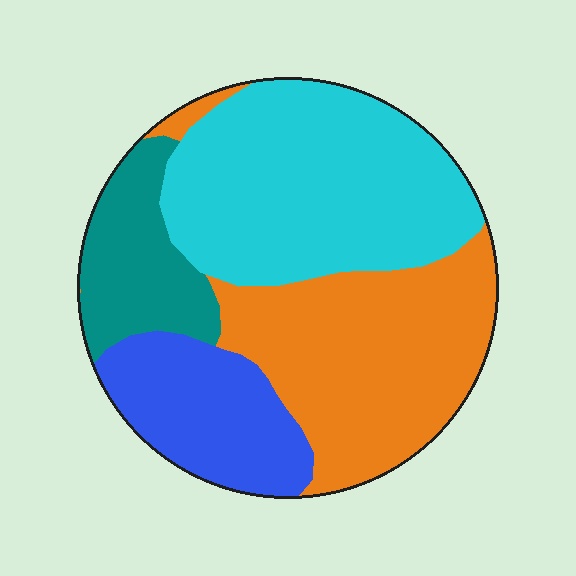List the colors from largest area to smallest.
From largest to smallest: cyan, orange, blue, teal.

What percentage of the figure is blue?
Blue covers about 15% of the figure.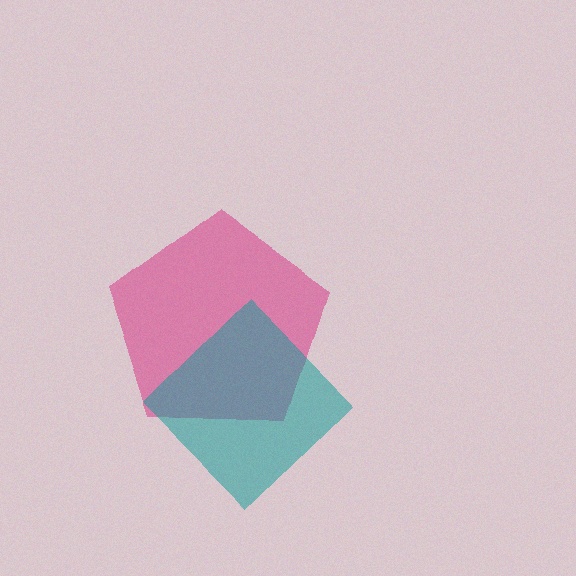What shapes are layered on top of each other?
The layered shapes are: a magenta pentagon, a teal diamond.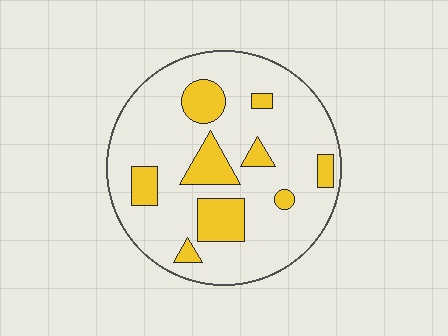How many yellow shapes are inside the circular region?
9.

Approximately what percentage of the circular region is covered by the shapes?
Approximately 20%.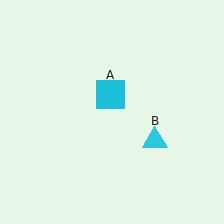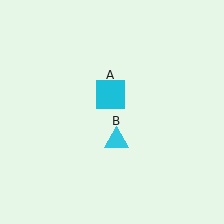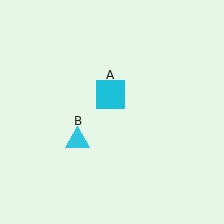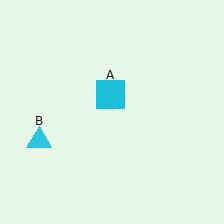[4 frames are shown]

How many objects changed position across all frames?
1 object changed position: cyan triangle (object B).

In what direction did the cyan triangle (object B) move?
The cyan triangle (object B) moved left.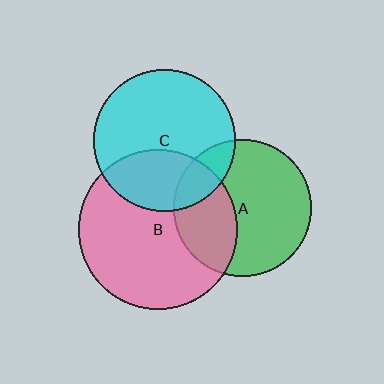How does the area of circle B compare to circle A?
Approximately 1.4 times.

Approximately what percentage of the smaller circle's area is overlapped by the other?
Approximately 35%.